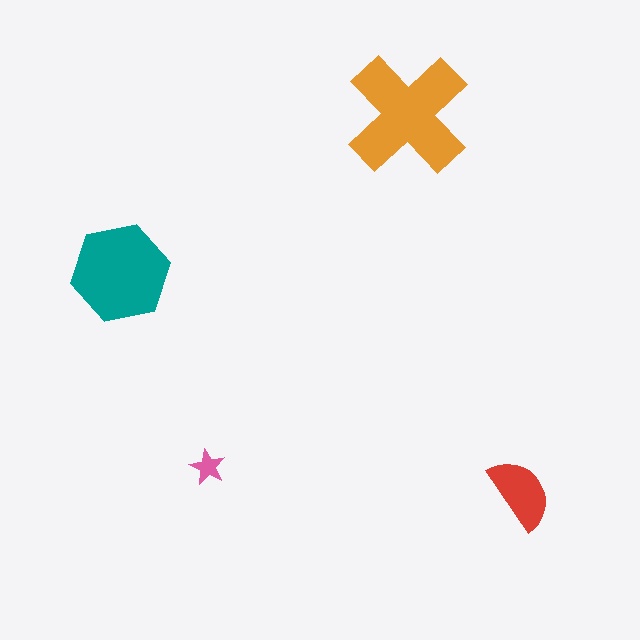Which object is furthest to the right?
The red semicircle is rightmost.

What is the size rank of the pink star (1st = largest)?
4th.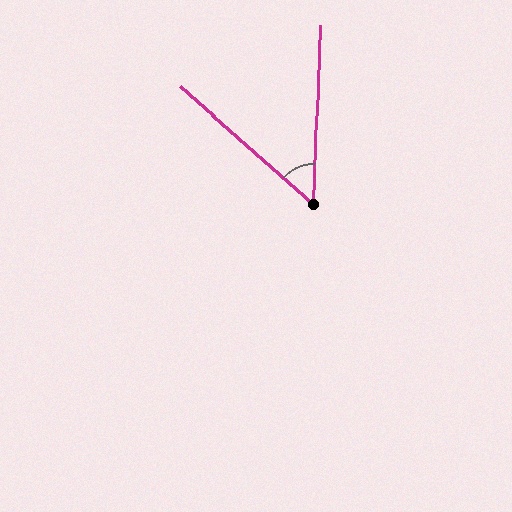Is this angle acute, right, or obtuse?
It is acute.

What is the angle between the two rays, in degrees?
Approximately 51 degrees.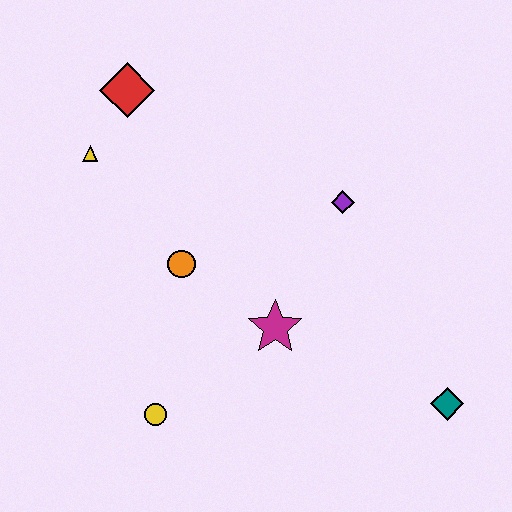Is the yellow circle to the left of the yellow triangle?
No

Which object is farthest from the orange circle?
The teal diamond is farthest from the orange circle.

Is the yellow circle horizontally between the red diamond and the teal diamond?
Yes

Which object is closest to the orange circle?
The magenta star is closest to the orange circle.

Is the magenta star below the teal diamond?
No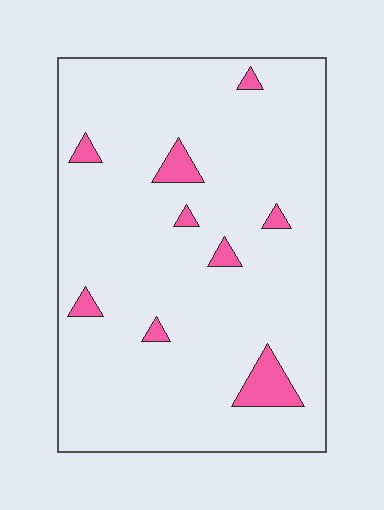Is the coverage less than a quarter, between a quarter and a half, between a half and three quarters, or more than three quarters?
Less than a quarter.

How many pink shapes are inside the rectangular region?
9.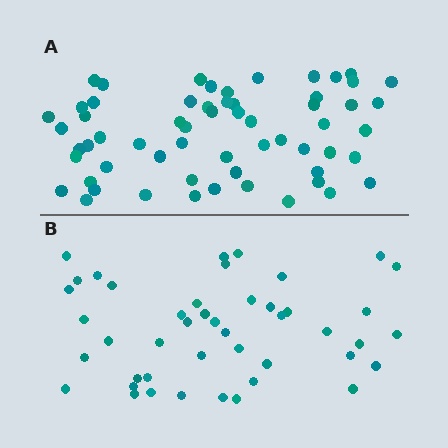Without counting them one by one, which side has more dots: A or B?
Region A (the top region) has more dots.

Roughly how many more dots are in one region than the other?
Region A has approximately 15 more dots than region B.